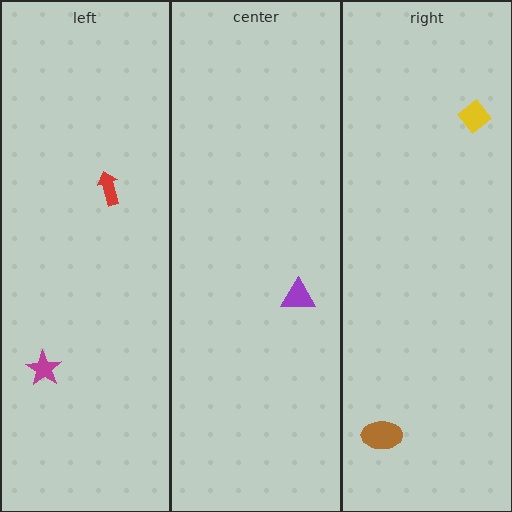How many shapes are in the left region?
2.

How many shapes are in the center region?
1.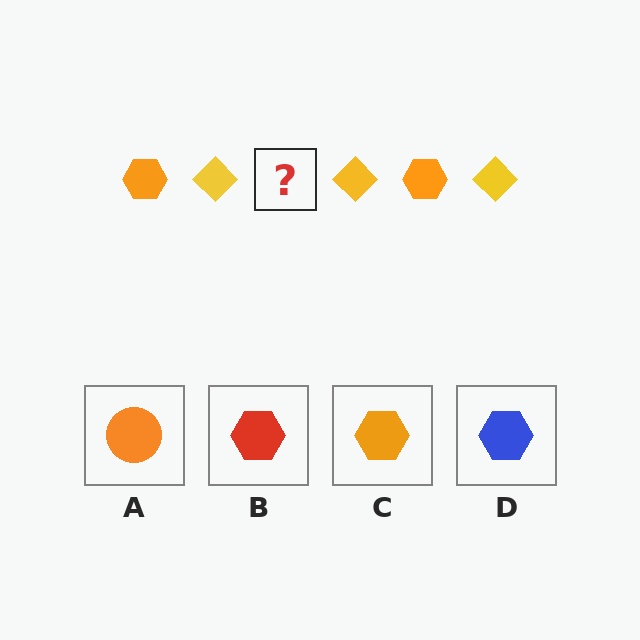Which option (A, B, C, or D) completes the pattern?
C.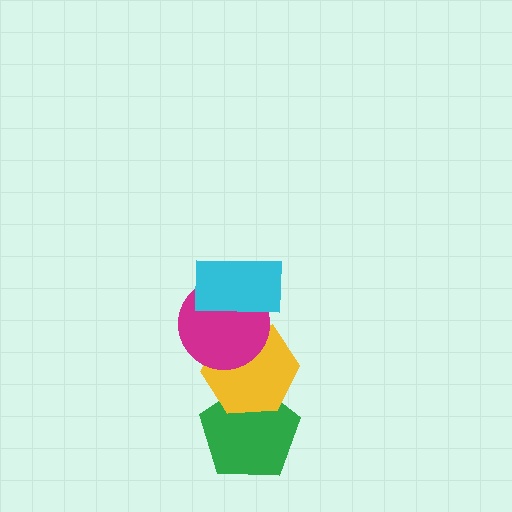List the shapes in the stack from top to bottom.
From top to bottom: the cyan rectangle, the magenta circle, the yellow hexagon, the green pentagon.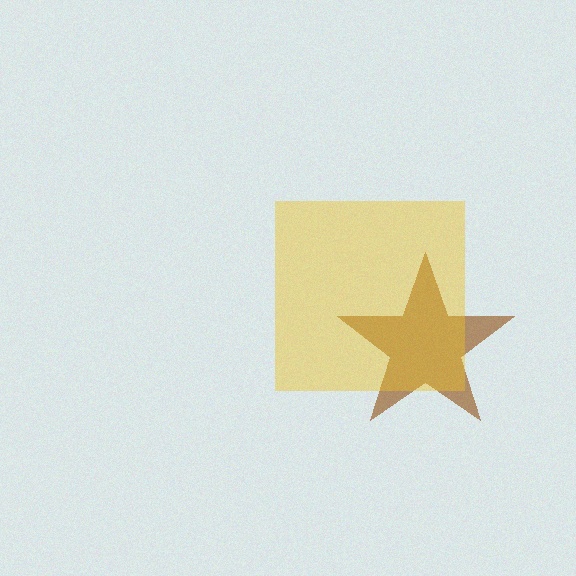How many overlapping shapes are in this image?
There are 2 overlapping shapes in the image.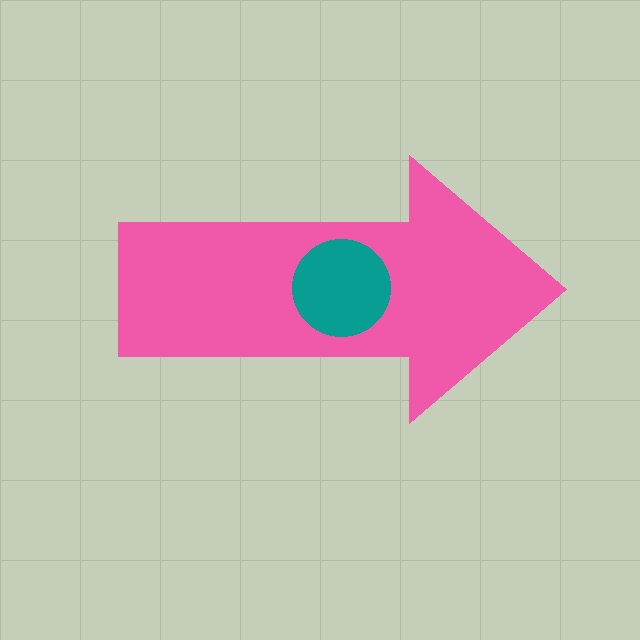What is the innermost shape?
The teal circle.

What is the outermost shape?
The pink arrow.